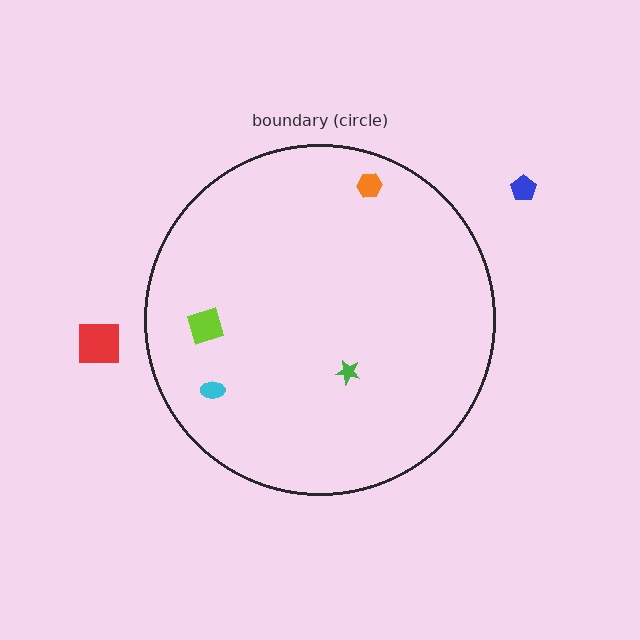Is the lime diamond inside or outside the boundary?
Inside.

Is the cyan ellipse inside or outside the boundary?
Inside.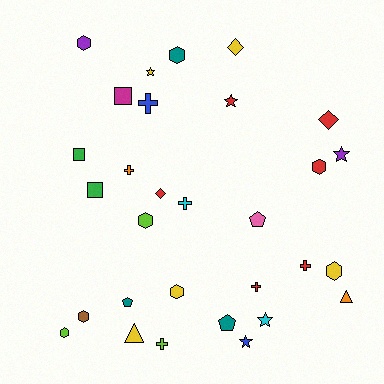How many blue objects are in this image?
There are 2 blue objects.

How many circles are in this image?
There are no circles.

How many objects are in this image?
There are 30 objects.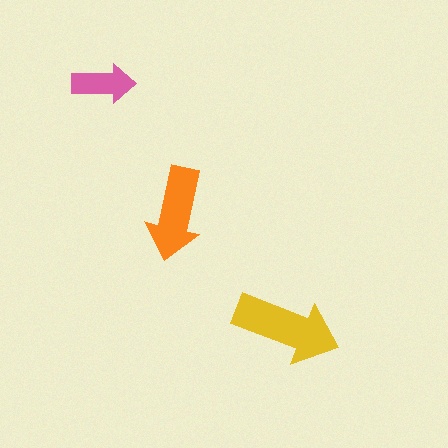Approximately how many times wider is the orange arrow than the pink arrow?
About 1.5 times wider.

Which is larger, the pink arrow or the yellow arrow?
The yellow one.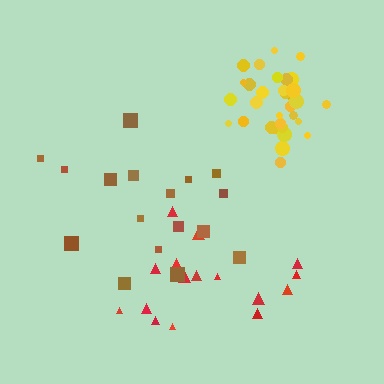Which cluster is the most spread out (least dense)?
Brown.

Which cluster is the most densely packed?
Yellow.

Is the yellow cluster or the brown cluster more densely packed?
Yellow.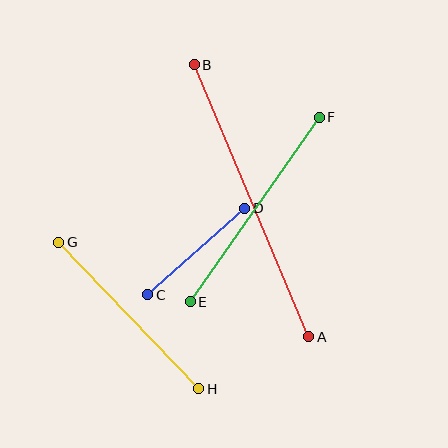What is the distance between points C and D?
The distance is approximately 130 pixels.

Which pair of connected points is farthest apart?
Points A and B are farthest apart.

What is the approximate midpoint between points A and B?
The midpoint is at approximately (251, 201) pixels.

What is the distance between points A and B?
The distance is approximately 295 pixels.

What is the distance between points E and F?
The distance is approximately 225 pixels.